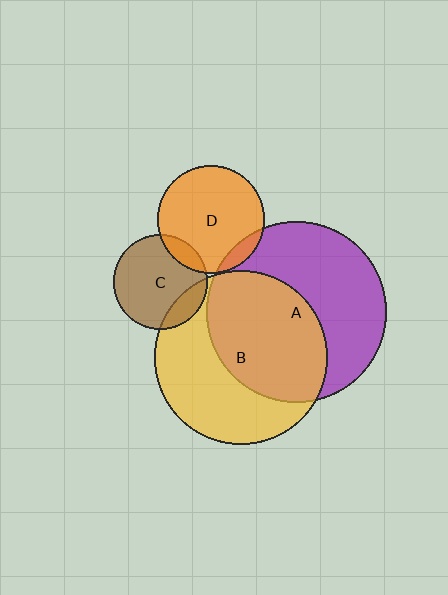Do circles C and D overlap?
Yes.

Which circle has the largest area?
Circle A (purple).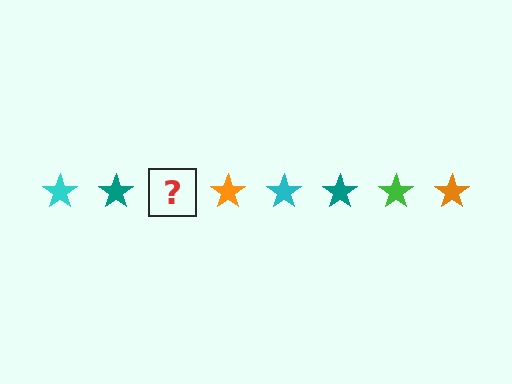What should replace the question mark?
The question mark should be replaced with a green star.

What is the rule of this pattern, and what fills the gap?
The rule is that the pattern cycles through cyan, teal, green, orange stars. The gap should be filled with a green star.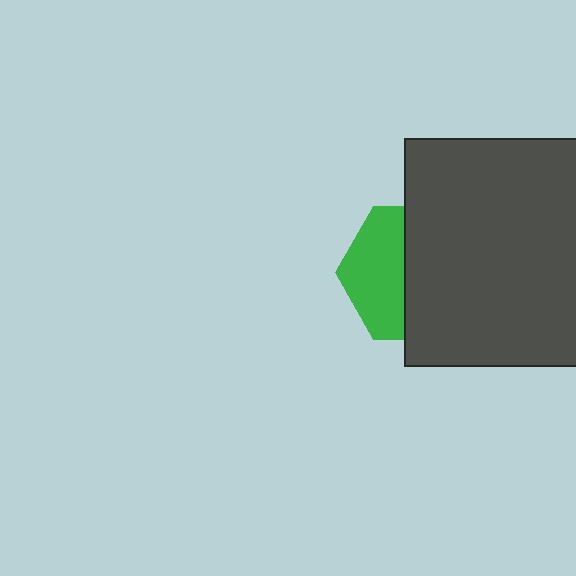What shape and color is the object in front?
The object in front is a dark gray square.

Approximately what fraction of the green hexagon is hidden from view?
Roughly 58% of the green hexagon is hidden behind the dark gray square.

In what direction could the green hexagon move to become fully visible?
The green hexagon could move left. That would shift it out from behind the dark gray square entirely.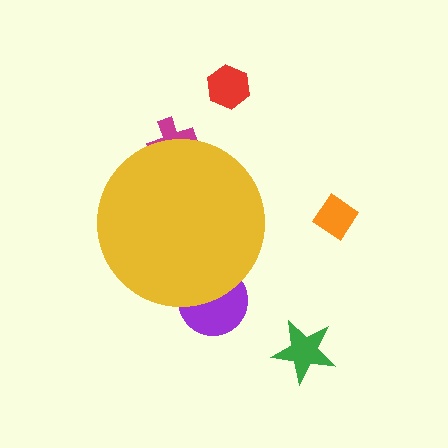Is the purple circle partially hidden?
Yes, the purple circle is partially hidden behind the yellow circle.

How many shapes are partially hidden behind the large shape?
2 shapes are partially hidden.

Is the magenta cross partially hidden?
Yes, the magenta cross is partially hidden behind the yellow circle.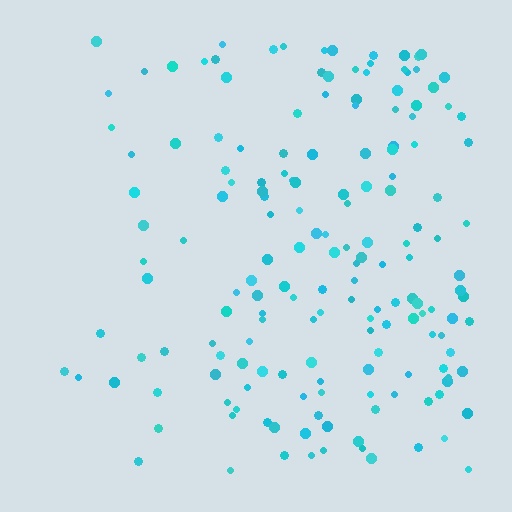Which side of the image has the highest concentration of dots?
The right.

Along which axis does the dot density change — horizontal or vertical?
Horizontal.